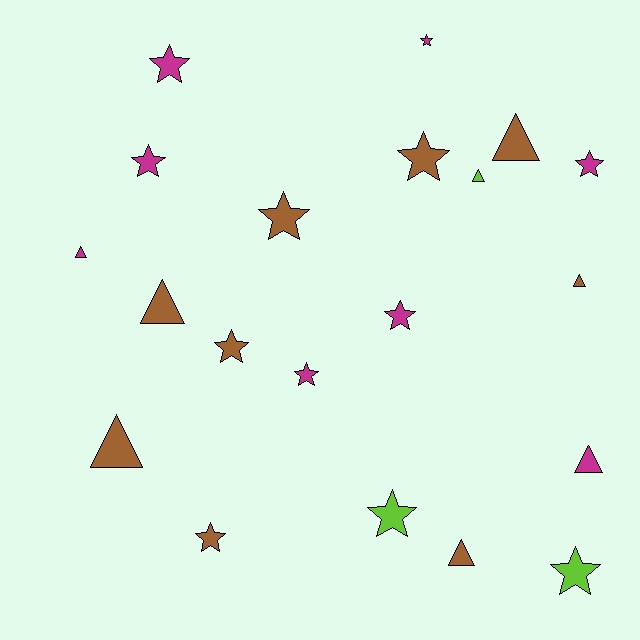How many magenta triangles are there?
There are 2 magenta triangles.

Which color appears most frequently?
Brown, with 9 objects.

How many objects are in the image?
There are 20 objects.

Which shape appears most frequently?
Star, with 12 objects.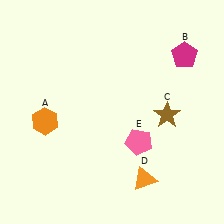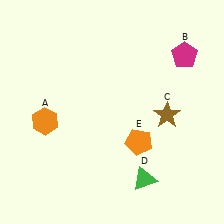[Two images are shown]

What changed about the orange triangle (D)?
In Image 1, D is orange. In Image 2, it changed to green.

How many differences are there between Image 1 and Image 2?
There are 2 differences between the two images.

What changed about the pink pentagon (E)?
In Image 1, E is pink. In Image 2, it changed to orange.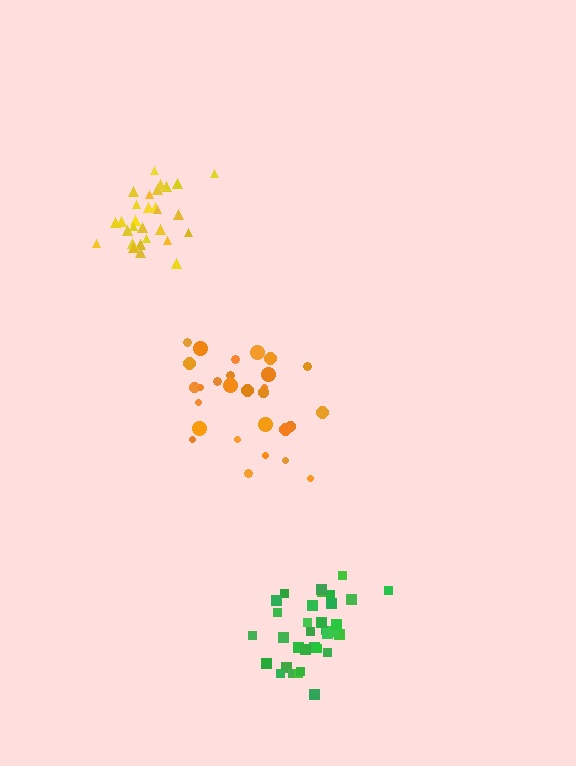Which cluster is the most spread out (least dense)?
Orange.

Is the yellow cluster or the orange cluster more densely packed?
Yellow.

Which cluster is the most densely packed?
Yellow.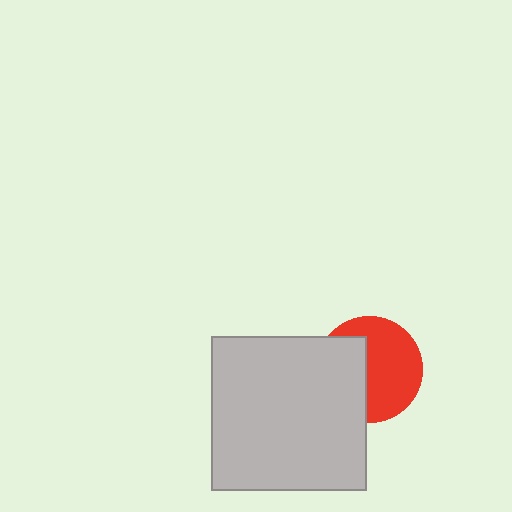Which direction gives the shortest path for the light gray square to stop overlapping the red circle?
Moving left gives the shortest separation.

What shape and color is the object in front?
The object in front is a light gray square.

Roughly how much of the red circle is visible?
About half of it is visible (roughly 58%).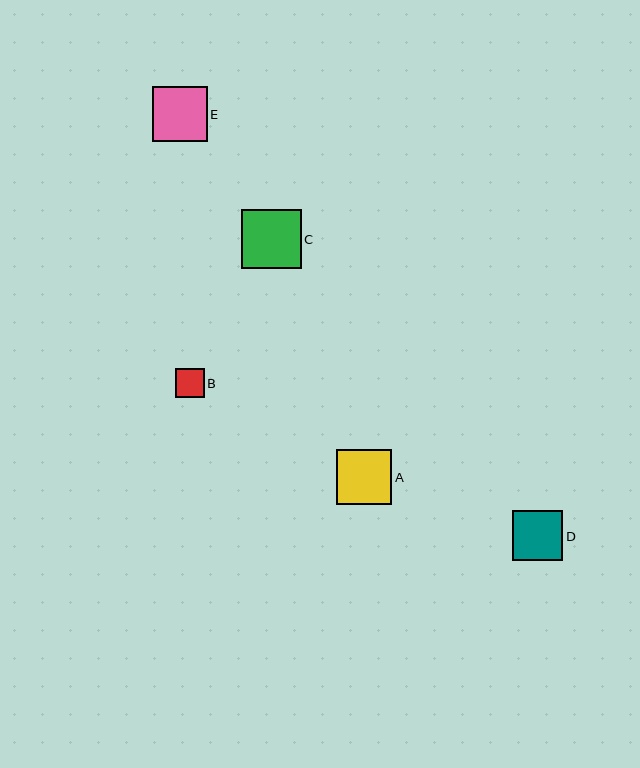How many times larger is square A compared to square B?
Square A is approximately 1.9 times the size of square B.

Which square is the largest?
Square C is the largest with a size of approximately 59 pixels.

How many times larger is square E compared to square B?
Square E is approximately 1.9 times the size of square B.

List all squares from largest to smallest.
From largest to smallest: C, A, E, D, B.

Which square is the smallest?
Square B is the smallest with a size of approximately 29 pixels.